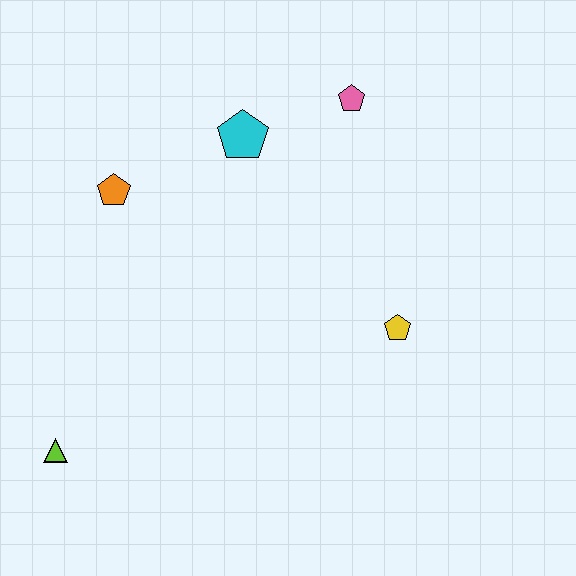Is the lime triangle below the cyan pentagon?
Yes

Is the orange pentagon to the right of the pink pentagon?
No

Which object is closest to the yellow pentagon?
The pink pentagon is closest to the yellow pentagon.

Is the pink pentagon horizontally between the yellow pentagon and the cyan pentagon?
Yes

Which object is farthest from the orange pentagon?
The yellow pentagon is farthest from the orange pentagon.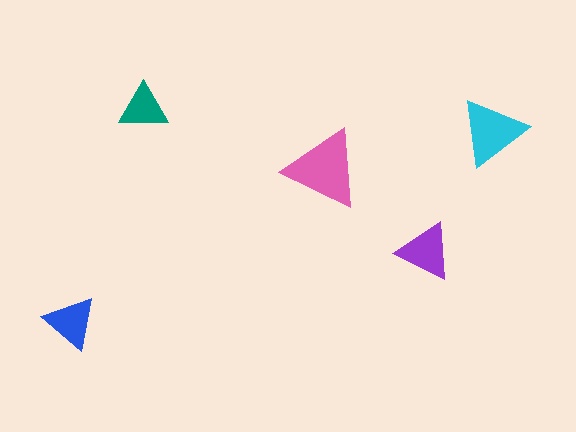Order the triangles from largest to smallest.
the pink one, the cyan one, the purple one, the blue one, the teal one.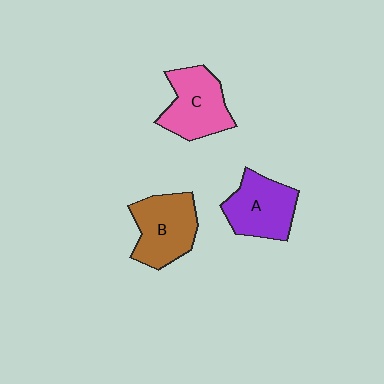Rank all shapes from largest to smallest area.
From largest to smallest: B (brown), C (pink), A (purple).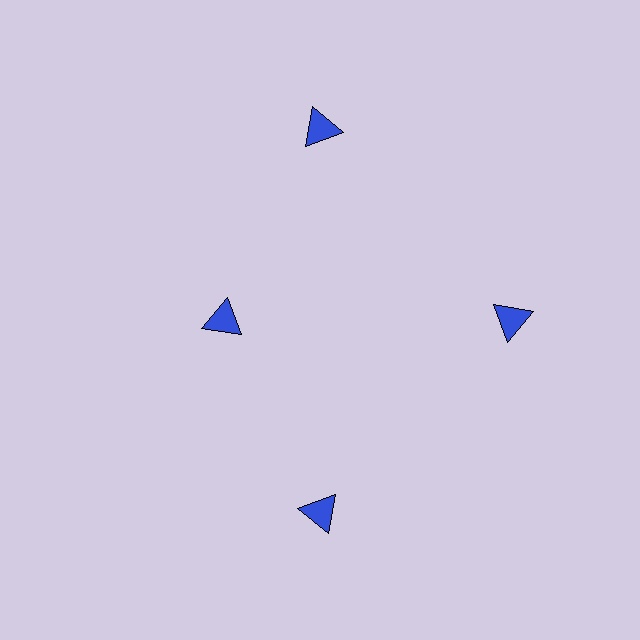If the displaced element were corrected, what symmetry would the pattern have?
It would have 4-fold rotational symmetry — the pattern would map onto itself every 90 degrees.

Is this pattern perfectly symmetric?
No. The 4 blue triangles are arranged in a ring, but one element near the 9 o'clock position is pulled inward toward the center, breaking the 4-fold rotational symmetry.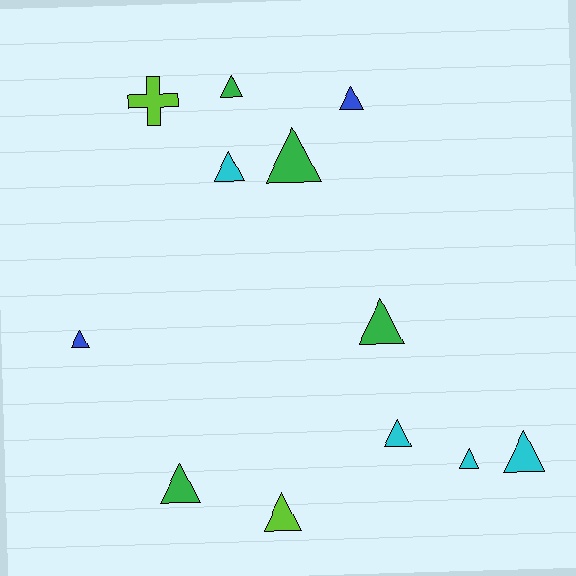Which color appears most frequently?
Cyan, with 4 objects.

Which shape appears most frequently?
Triangle, with 11 objects.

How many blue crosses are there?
There are no blue crosses.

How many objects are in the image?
There are 12 objects.